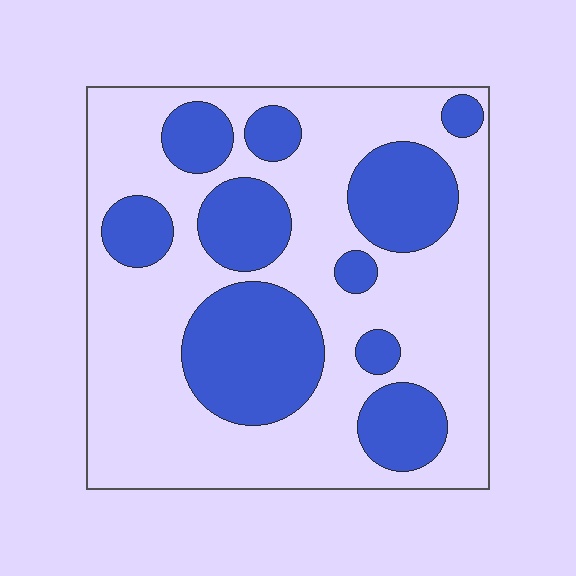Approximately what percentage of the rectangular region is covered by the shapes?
Approximately 35%.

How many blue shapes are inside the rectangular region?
10.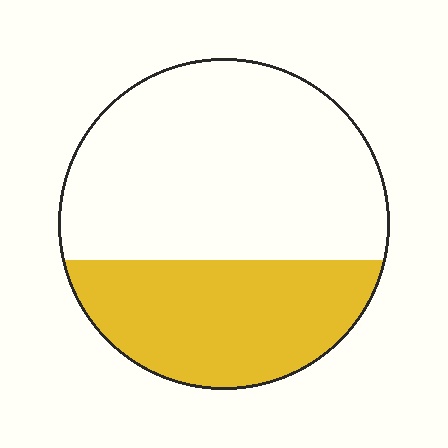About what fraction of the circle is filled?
About three eighths (3/8).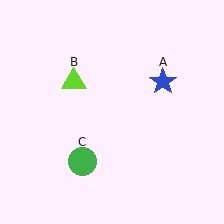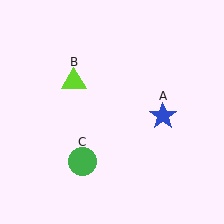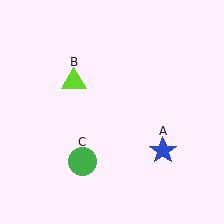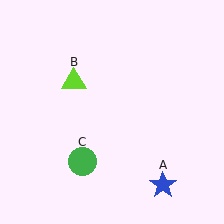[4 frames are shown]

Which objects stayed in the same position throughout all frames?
Lime triangle (object B) and green circle (object C) remained stationary.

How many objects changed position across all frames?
1 object changed position: blue star (object A).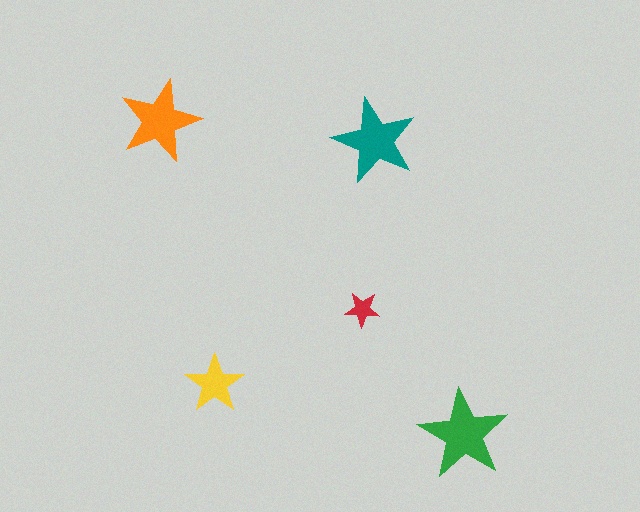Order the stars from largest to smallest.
the green one, the teal one, the orange one, the yellow one, the red one.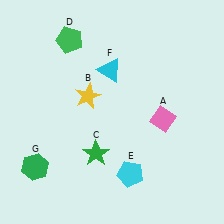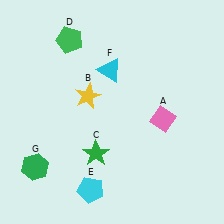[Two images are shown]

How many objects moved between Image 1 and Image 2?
1 object moved between the two images.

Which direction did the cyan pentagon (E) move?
The cyan pentagon (E) moved left.